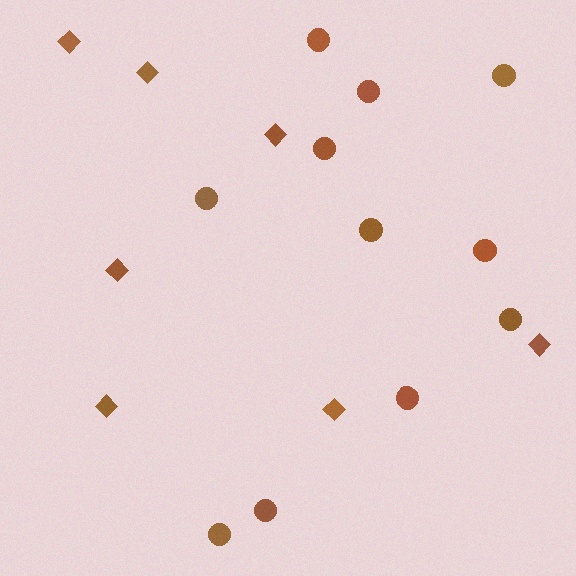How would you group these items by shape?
There are 2 groups: one group of diamonds (7) and one group of circles (11).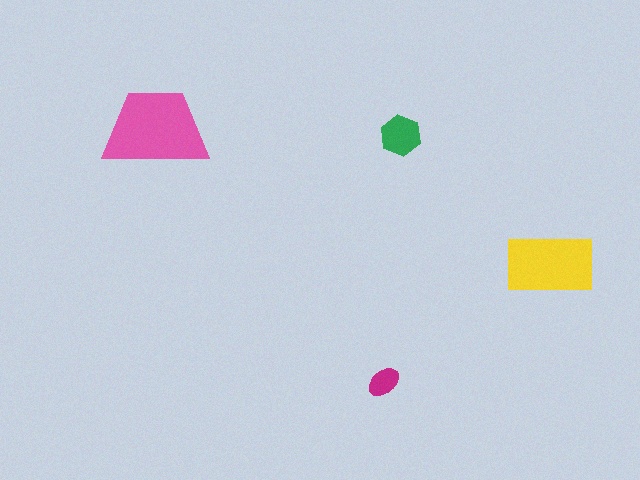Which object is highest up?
The pink trapezoid is topmost.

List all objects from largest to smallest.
The pink trapezoid, the yellow rectangle, the green hexagon, the magenta ellipse.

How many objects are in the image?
There are 4 objects in the image.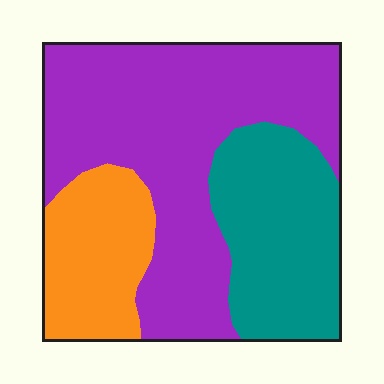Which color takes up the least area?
Orange, at roughly 20%.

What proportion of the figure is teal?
Teal covers 27% of the figure.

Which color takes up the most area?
Purple, at roughly 55%.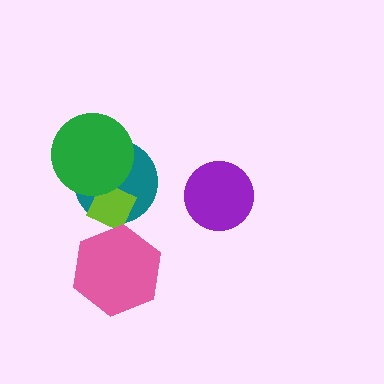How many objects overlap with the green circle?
2 objects overlap with the green circle.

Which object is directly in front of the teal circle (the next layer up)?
The lime diamond is directly in front of the teal circle.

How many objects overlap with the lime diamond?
3 objects overlap with the lime diamond.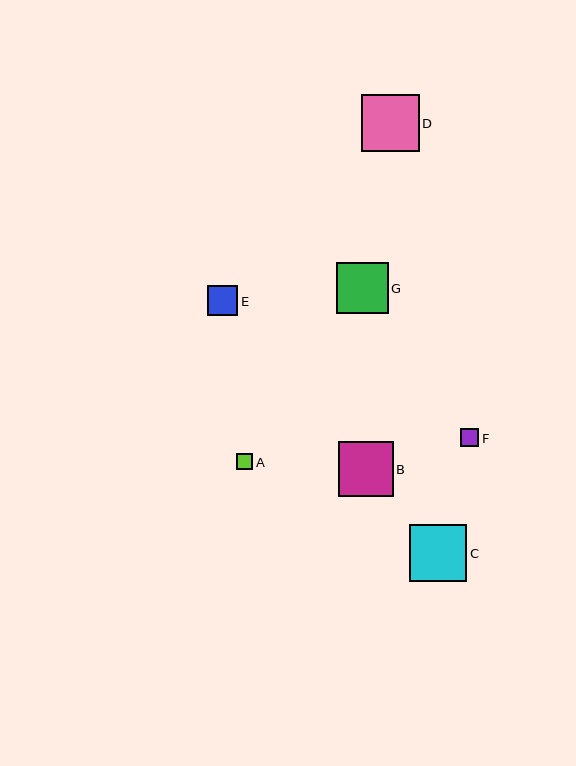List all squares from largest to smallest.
From largest to smallest: D, C, B, G, E, F, A.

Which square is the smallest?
Square A is the smallest with a size of approximately 16 pixels.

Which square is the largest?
Square D is the largest with a size of approximately 58 pixels.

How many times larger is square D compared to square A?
Square D is approximately 3.6 times the size of square A.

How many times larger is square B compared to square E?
Square B is approximately 1.8 times the size of square E.